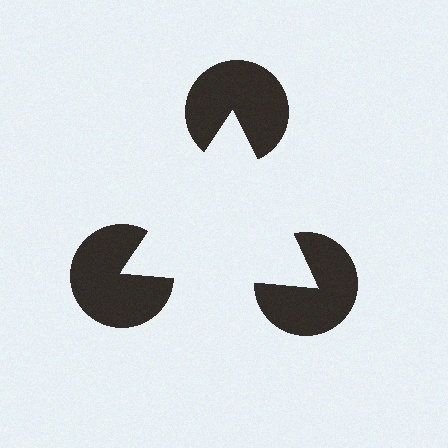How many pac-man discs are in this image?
There are 3 — one at each vertex of the illusory triangle.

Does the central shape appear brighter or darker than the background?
It typically appears slightly brighter than the background, even though no actual brightness change is drawn.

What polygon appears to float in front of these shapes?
An illusory triangle — its edges are inferred from the aligned wedge cuts in the pac-man discs, not physically drawn.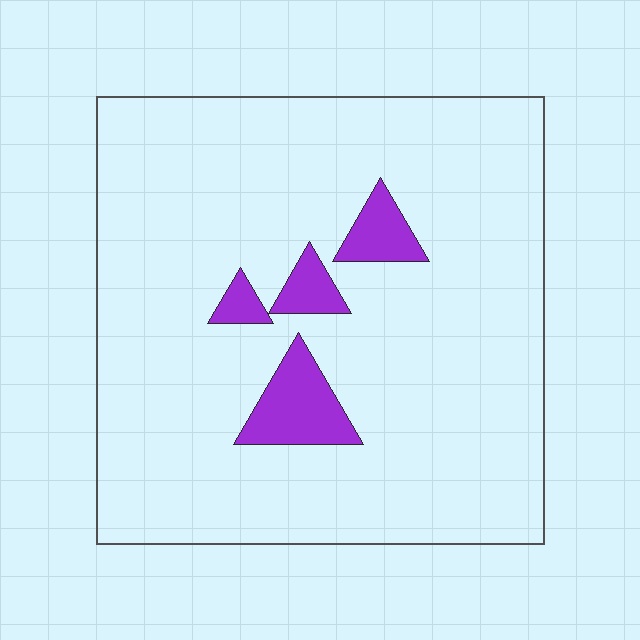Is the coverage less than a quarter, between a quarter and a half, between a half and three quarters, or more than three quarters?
Less than a quarter.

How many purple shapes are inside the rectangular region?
4.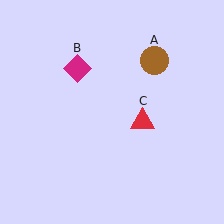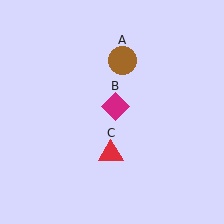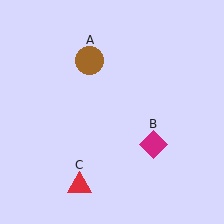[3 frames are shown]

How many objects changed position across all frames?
3 objects changed position: brown circle (object A), magenta diamond (object B), red triangle (object C).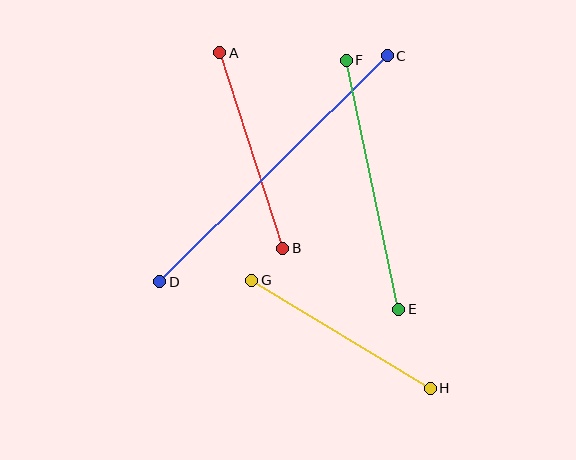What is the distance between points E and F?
The distance is approximately 254 pixels.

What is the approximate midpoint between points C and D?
The midpoint is at approximately (274, 169) pixels.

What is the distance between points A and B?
The distance is approximately 205 pixels.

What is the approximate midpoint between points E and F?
The midpoint is at approximately (372, 185) pixels.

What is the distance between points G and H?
The distance is approximately 209 pixels.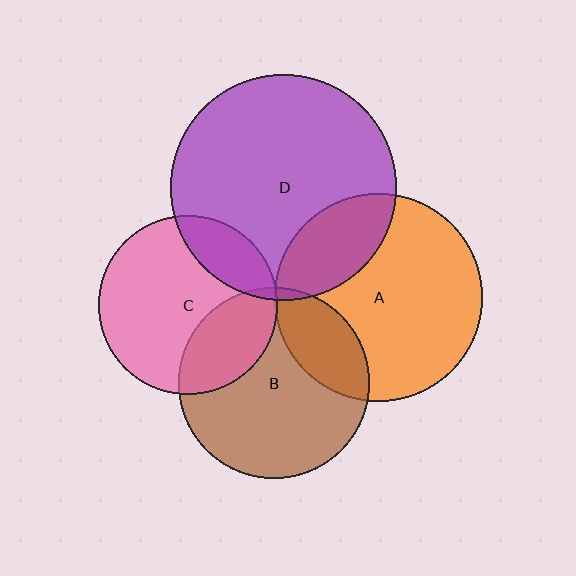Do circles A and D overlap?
Yes.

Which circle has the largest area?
Circle D (purple).